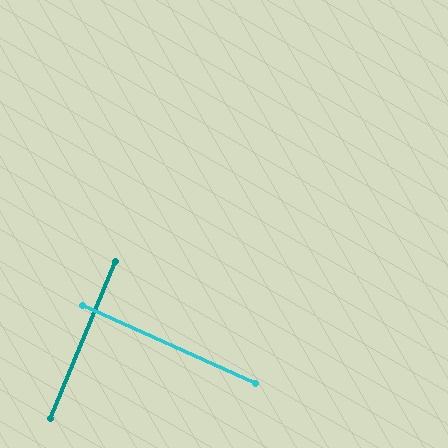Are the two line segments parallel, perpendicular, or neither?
Perpendicular — they meet at approximately 88°.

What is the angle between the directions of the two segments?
Approximately 88 degrees.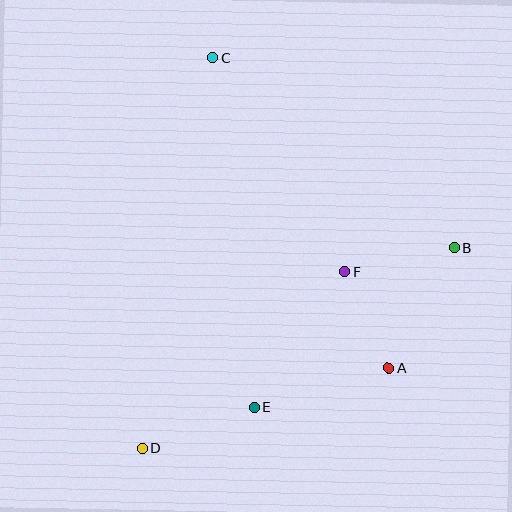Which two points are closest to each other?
Points A and F are closest to each other.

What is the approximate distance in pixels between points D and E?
The distance between D and E is approximately 119 pixels.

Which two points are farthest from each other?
Points C and D are farthest from each other.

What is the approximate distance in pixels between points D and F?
The distance between D and F is approximately 268 pixels.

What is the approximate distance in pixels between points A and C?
The distance between A and C is approximately 356 pixels.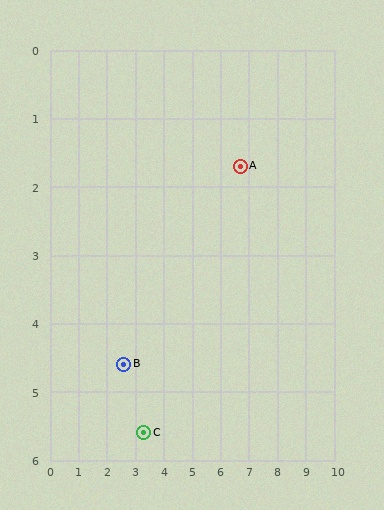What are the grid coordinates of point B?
Point B is at approximately (2.6, 4.6).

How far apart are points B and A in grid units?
Points B and A are about 5.0 grid units apart.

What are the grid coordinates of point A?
Point A is at approximately (6.7, 1.7).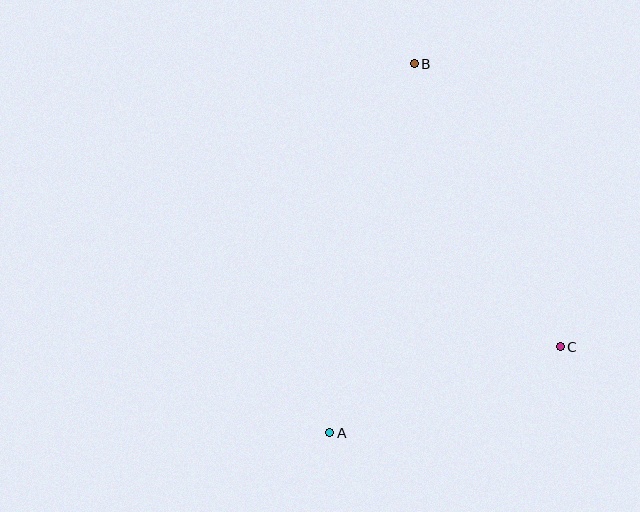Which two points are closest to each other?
Points A and C are closest to each other.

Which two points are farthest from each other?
Points A and B are farthest from each other.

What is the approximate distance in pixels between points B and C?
The distance between B and C is approximately 318 pixels.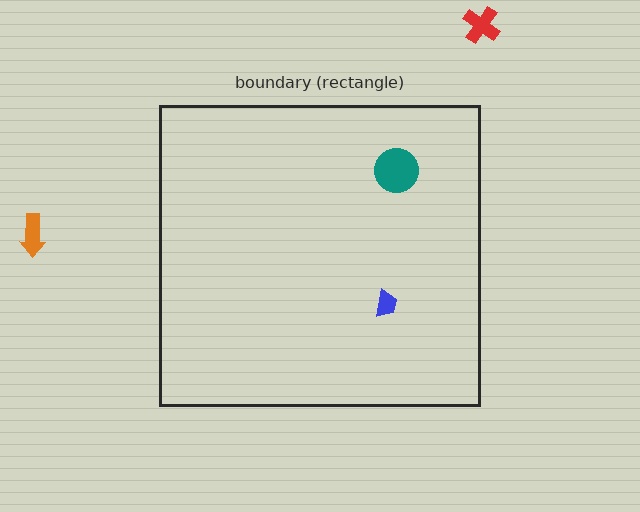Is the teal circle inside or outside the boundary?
Inside.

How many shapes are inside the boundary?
2 inside, 2 outside.